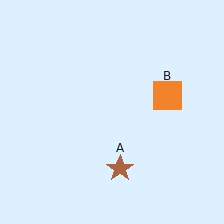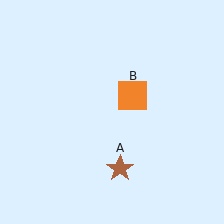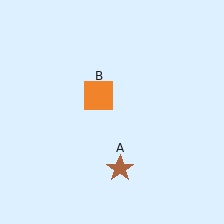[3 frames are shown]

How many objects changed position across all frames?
1 object changed position: orange square (object B).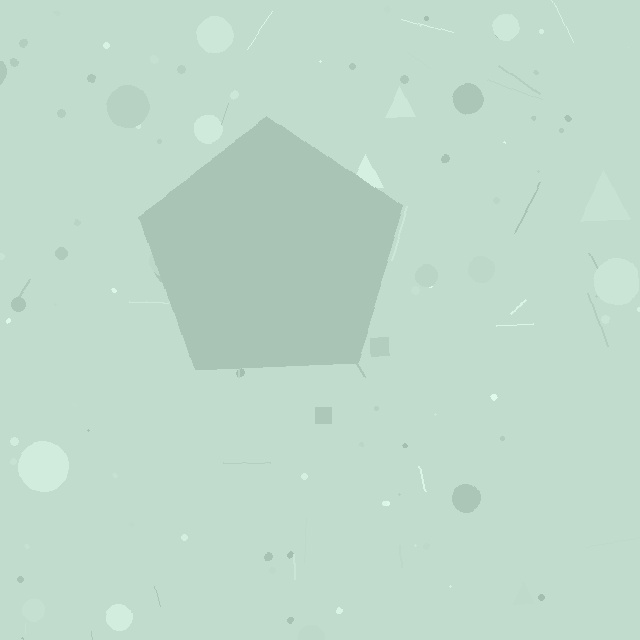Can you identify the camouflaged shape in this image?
The camouflaged shape is a pentagon.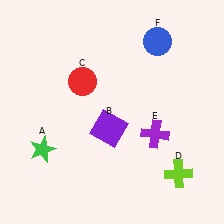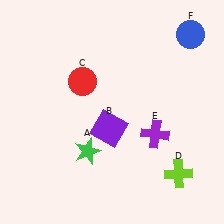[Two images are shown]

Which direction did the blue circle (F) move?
The blue circle (F) moved right.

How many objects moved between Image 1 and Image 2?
2 objects moved between the two images.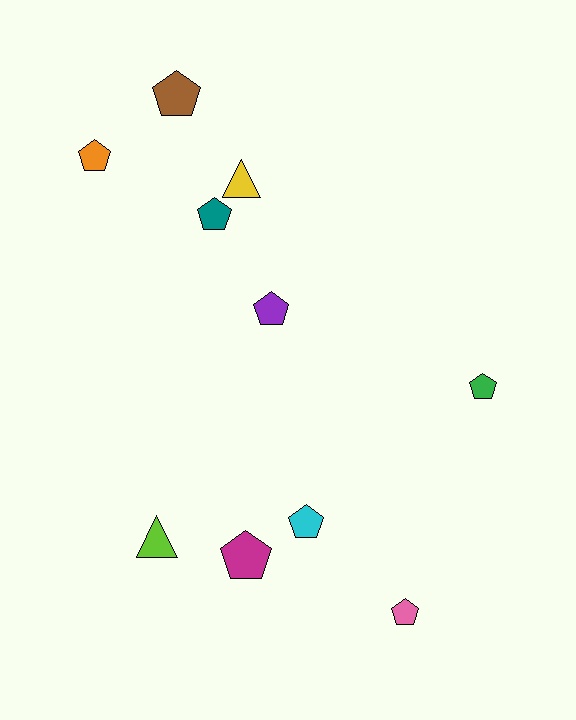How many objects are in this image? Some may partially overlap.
There are 10 objects.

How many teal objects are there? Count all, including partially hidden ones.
There is 1 teal object.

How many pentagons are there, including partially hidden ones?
There are 8 pentagons.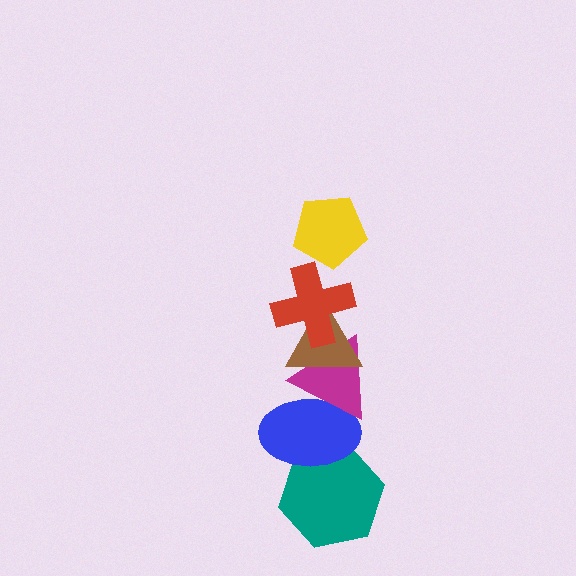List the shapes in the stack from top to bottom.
From top to bottom: the yellow pentagon, the red cross, the brown triangle, the magenta triangle, the blue ellipse, the teal hexagon.